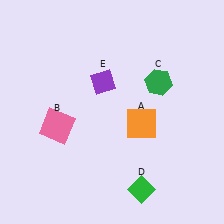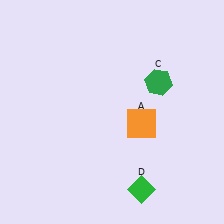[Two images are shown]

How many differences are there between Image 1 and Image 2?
There are 2 differences between the two images.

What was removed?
The pink square (B), the purple diamond (E) were removed in Image 2.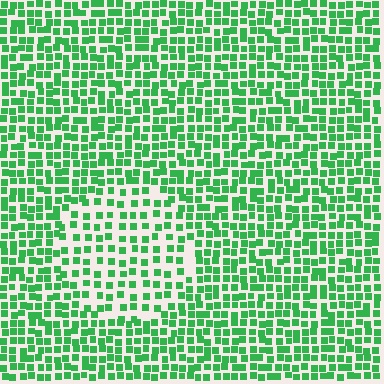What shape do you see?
I see a circle.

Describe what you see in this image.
The image contains small green elements arranged at two different densities. A circle-shaped region is visible where the elements are less densely packed than the surrounding area.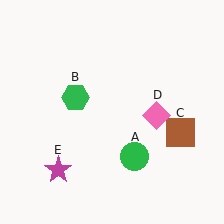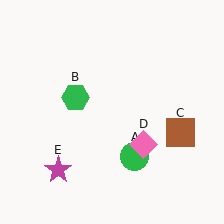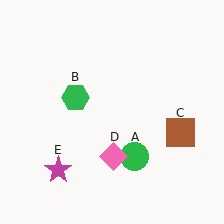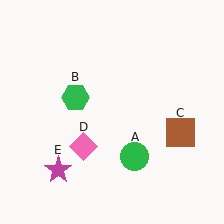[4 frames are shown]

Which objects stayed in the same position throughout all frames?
Green circle (object A) and green hexagon (object B) and brown square (object C) and magenta star (object E) remained stationary.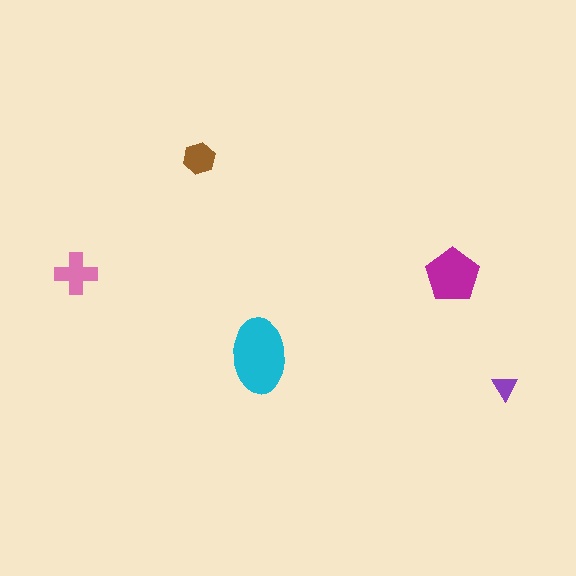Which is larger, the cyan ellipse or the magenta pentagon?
The cyan ellipse.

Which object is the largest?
The cyan ellipse.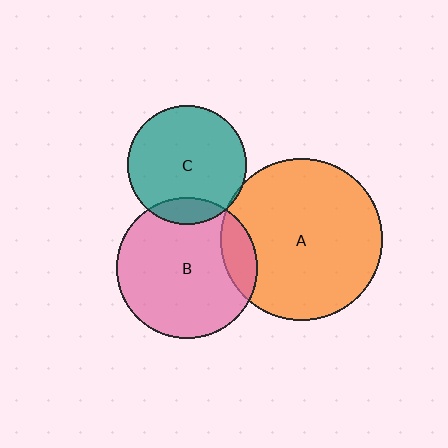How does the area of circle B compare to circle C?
Approximately 1.4 times.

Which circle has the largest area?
Circle A (orange).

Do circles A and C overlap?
Yes.